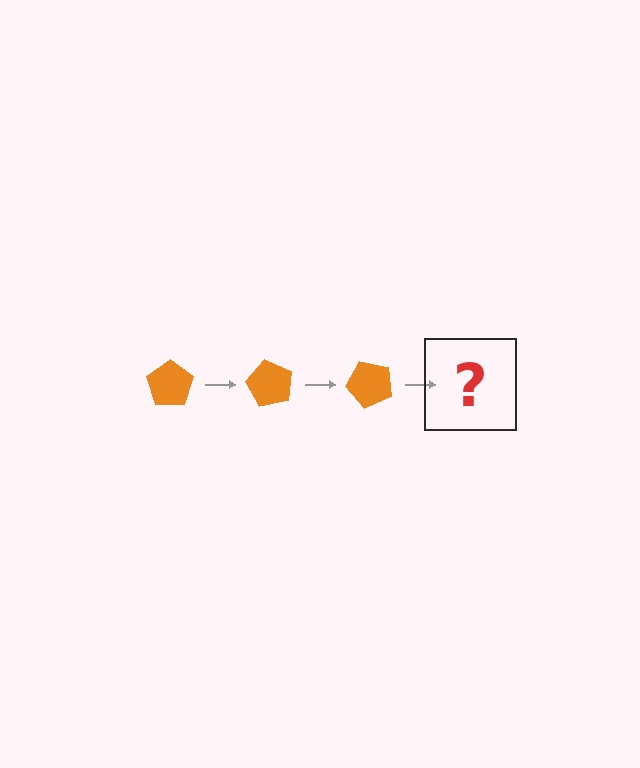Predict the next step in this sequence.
The next step is an orange pentagon rotated 180 degrees.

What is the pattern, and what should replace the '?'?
The pattern is that the pentagon rotates 60 degrees each step. The '?' should be an orange pentagon rotated 180 degrees.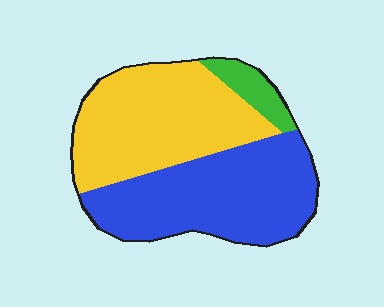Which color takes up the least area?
Green, at roughly 5%.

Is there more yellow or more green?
Yellow.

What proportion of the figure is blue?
Blue covers roughly 45% of the figure.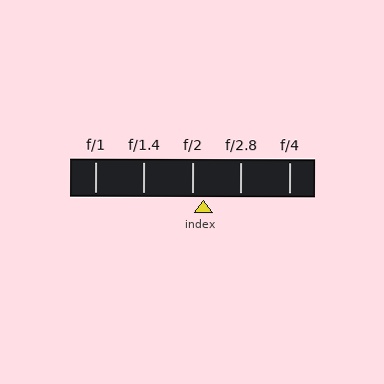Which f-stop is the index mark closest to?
The index mark is closest to f/2.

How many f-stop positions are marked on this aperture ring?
There are 5 f-stop positions marked.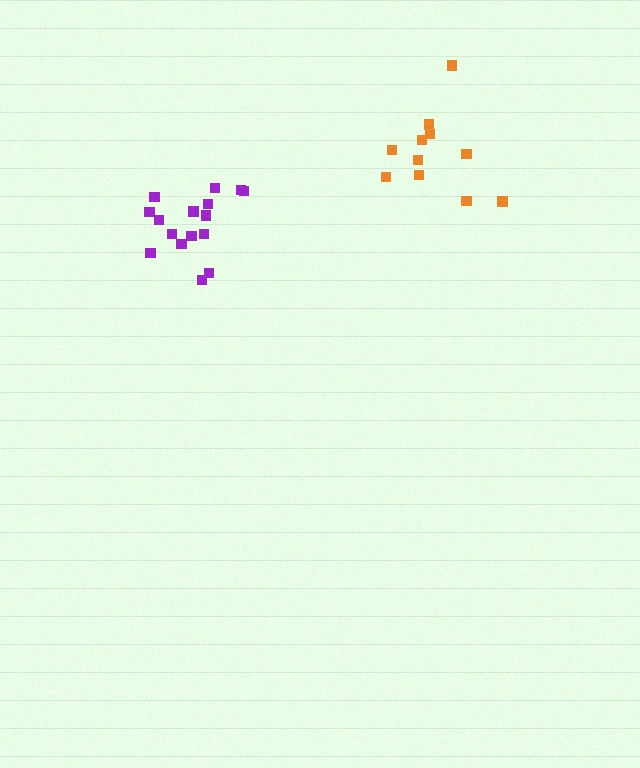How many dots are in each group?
Group 1: 16 dots, Group 2: 11 dots (27 total).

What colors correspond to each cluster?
The clusters are colored: purple, orange.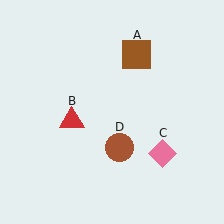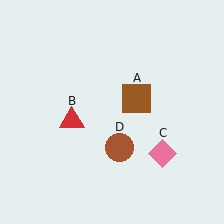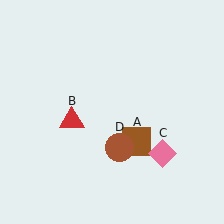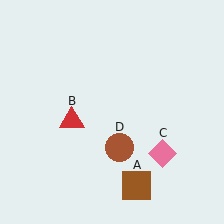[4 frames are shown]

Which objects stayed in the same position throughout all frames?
Red triangle (object B) and pink diamond (object C) and brown circle (object D) remained stationary.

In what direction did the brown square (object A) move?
The brown square (object A) moved down.